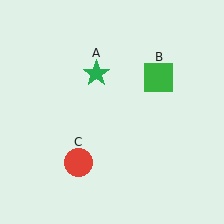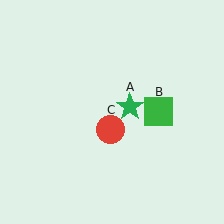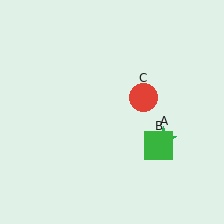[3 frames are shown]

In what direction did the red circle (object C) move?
The red circle (object C) moved up and to the right.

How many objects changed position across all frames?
3 objects changed position: green star (object A), green square (object B), red circle (object C).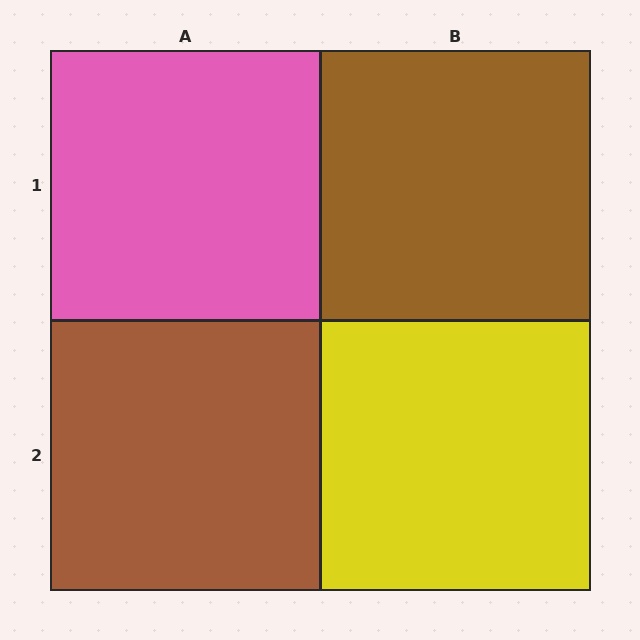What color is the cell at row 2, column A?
Brown.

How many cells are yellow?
1 cell is yellow.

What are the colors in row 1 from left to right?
Pink, brown.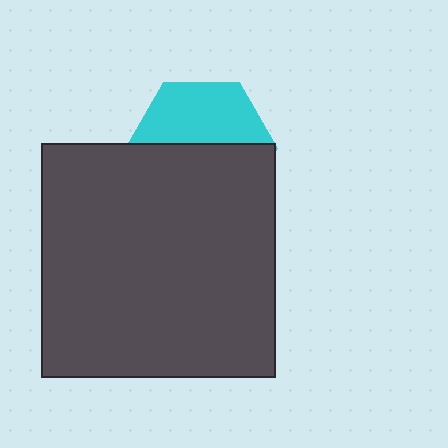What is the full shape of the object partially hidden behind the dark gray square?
The partially hidden object is a cyan hexagon.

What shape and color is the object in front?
The object in front is a dark gray square.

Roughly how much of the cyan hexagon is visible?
About half of it is visible (roughly 45%).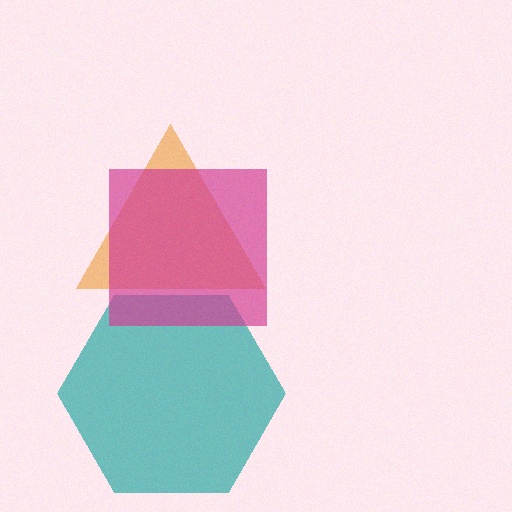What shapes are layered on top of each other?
The layered shapes are: an orange triangle, a teal hexagon, a magenta square.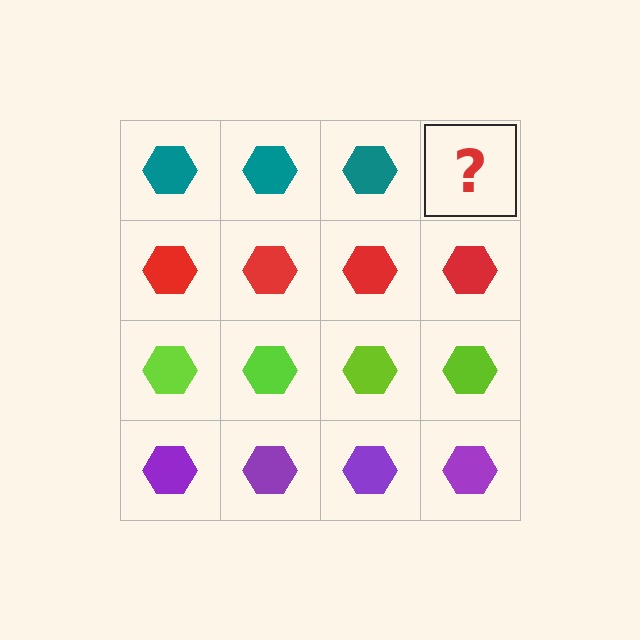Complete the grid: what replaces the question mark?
The question mark should be replaced with a teal hexagon.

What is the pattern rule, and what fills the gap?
The rule is that each row has a consistent color. The gap should be filled with a teal hexagon.